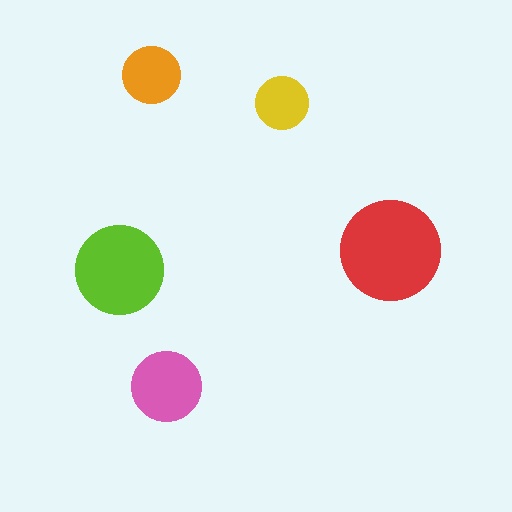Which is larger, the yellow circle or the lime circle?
The lime one.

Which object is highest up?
The orange circle is topmost.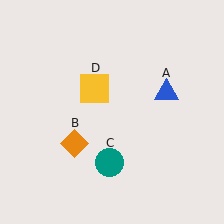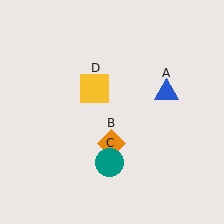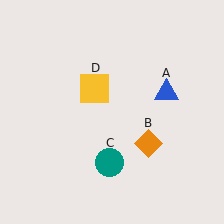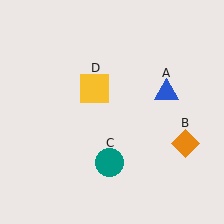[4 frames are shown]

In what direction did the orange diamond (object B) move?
The orange diamond (object B) moved right.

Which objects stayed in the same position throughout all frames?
Blue triangle (object A) and teal circle (object C) and yellow square (object D) remained stationary.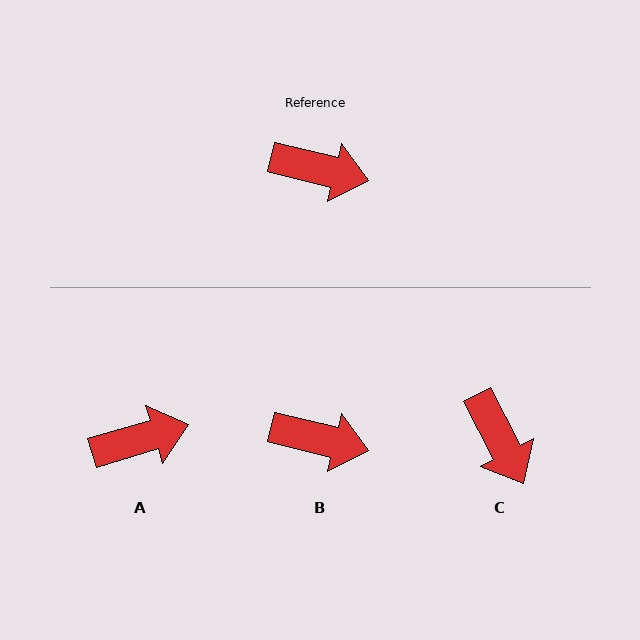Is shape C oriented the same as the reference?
No, it is off by about 48 degrees.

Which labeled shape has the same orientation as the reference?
B.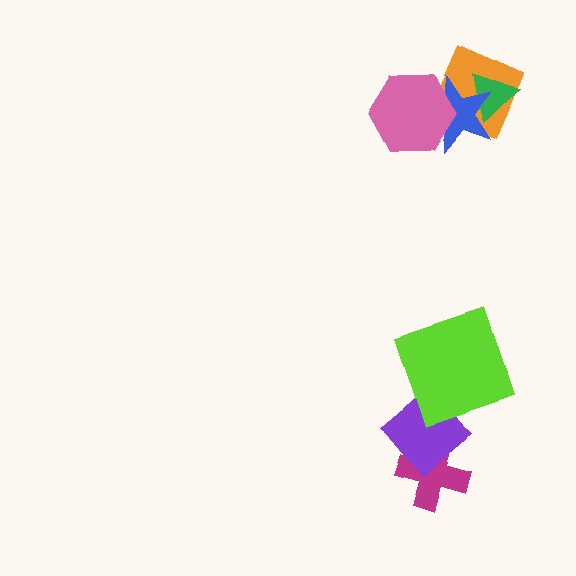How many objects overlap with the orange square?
3 objects overlap with the orange square.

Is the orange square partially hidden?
Yes, it is partially covered by another shape.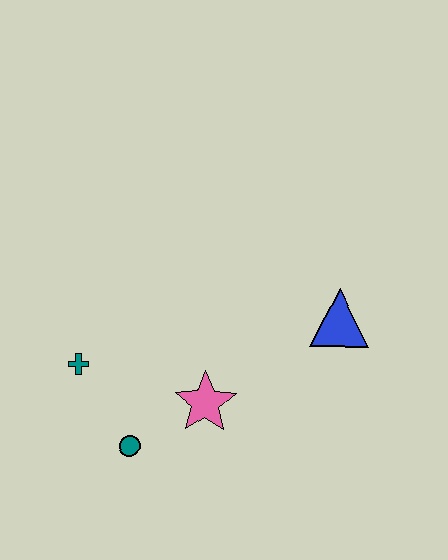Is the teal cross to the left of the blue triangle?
Yes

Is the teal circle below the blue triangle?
Yes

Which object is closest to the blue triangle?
The pink star is closest to the blue triangle.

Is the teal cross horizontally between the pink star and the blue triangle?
No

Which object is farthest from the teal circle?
The blue triangle is farthest from the teal circle.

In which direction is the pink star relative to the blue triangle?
The pink star is to the left of the blue triangle.